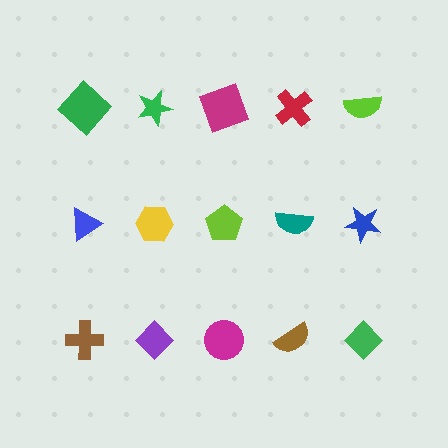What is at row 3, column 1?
A brown cross.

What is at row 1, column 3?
A magenta square.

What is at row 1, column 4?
A red cross.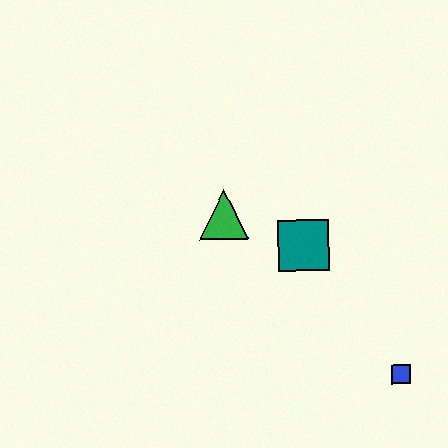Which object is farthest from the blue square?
The green triangle is farthest from the blue square.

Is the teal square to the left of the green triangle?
No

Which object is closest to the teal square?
The green triangle is closest to the teal square.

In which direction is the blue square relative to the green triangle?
The blue square is to the right of the green triangle.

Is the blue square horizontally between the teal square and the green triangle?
No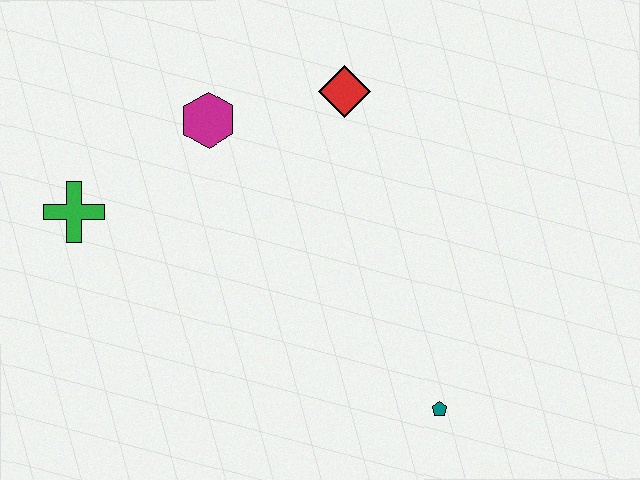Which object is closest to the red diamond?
The magenta hexagon is closest to the red diamond.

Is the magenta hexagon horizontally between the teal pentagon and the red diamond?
No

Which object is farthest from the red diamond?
The teal pentagon is farthest from the red diamond.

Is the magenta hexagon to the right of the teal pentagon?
No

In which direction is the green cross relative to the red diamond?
The green cross is to the left of the red diamond.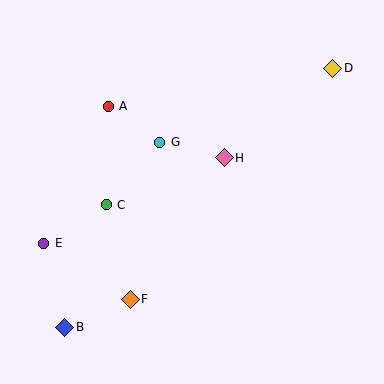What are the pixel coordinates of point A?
Point A is at (108, 106).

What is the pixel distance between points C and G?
The distance between C and G is 82 pixels.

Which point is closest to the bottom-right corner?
Point F is closest to the bottom-right corner.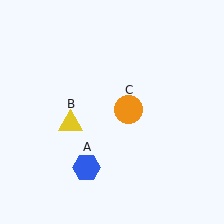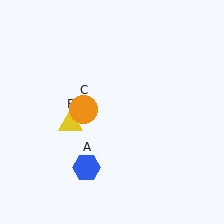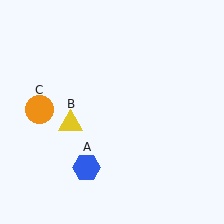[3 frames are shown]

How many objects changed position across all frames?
1 object changed position: orange circle (object C).